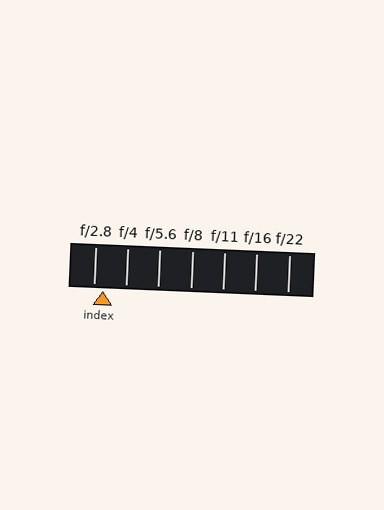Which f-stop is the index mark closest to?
The index mark is closest to f/2.8.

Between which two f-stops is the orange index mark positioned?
The index mark is between f/2.8 and f/4.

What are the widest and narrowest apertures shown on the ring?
The widest aperture shown is f/2.8 and the narrowest is f/22.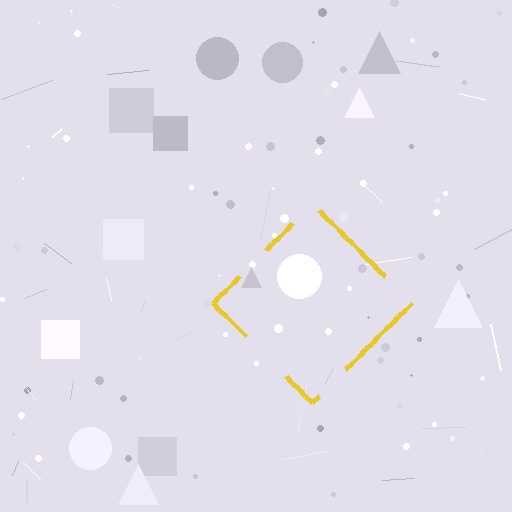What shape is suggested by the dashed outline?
The dashed outline suggests a diamond.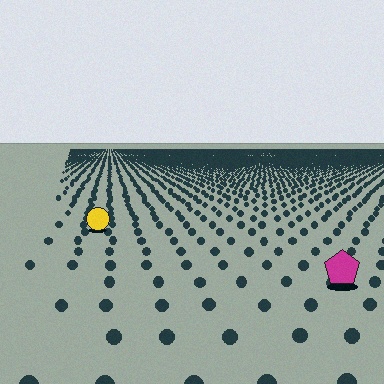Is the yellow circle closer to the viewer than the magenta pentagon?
No. The magenta pentagon is closer — you can tell from the texture gradient: the ground texture is coarser near it.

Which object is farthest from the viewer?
The yellow circle is farthest from the viewer. It appears smaller and the ground texture around it is denser.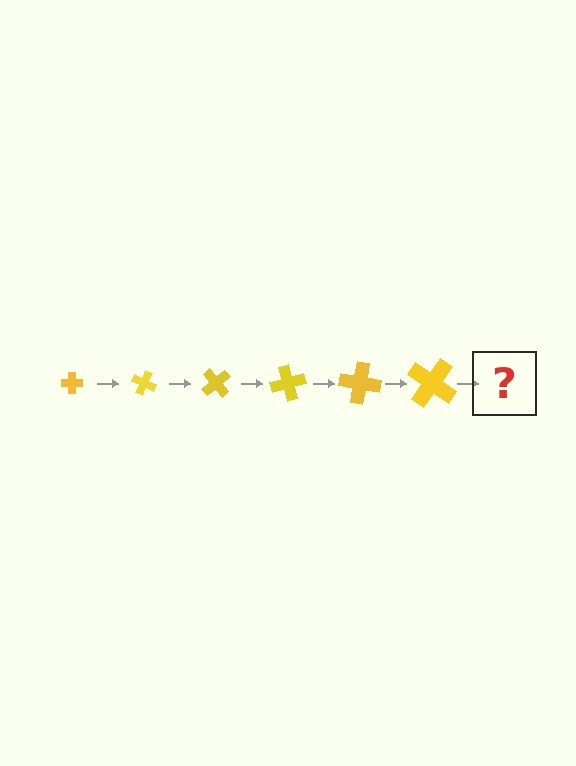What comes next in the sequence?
The next element should be a cross, larger than the previous one and rotated 150 degrees from the start.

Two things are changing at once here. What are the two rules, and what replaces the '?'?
The two rules are that the cross grows larger each step and it rotates 25 degrees each step. The '?' should be a cross, larger than the previous one and rotated 150 degrees from the start.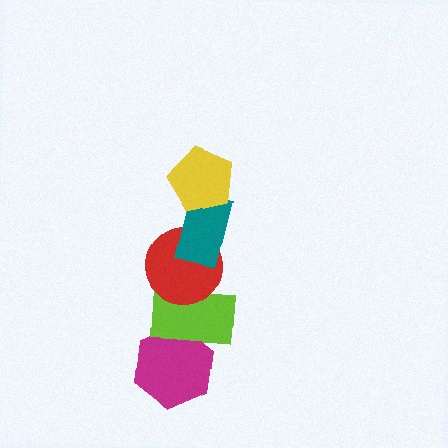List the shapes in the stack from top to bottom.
From top to bottom: the yellow pentagon, the teal rectangle, the red circle, the lime rectangle, the magenta hexagon.